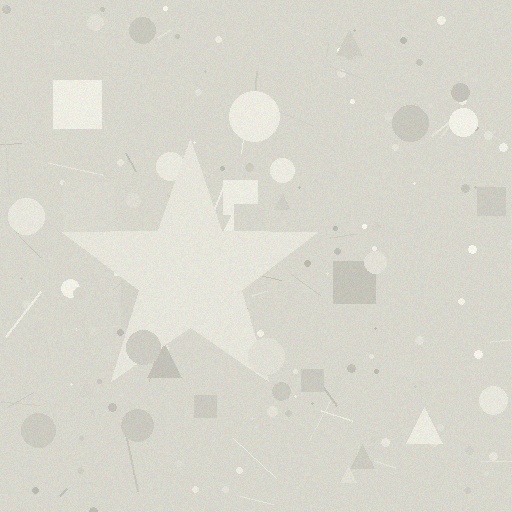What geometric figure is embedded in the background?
A star is embedded in the background.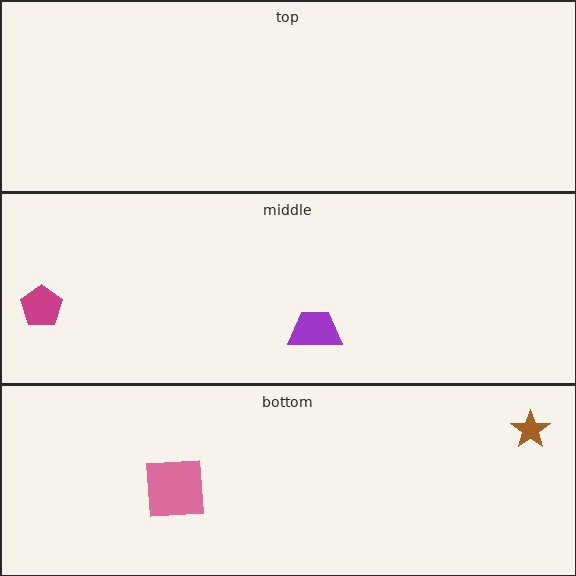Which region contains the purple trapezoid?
The middle region.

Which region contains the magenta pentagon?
The middle region.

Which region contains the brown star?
The bottom region.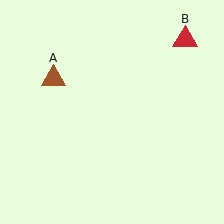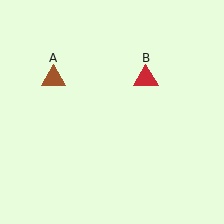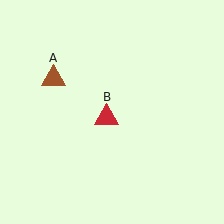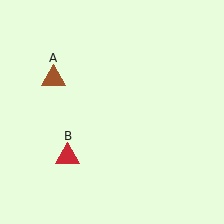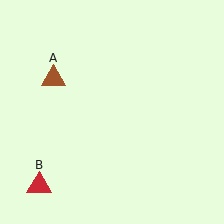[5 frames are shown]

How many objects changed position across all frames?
1 object changed position: red triangle (object B).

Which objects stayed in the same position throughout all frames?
Brown triangle (object A) remained stationary.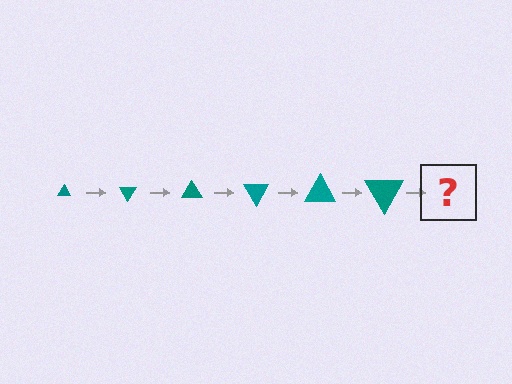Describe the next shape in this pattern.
It should be a triangle, larger than the previous one and rotated 360 degrees from the start.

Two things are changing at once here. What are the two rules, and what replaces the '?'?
The two rules are that the triangle grows larger each step and it rotates 60 degrees each step. The '?' should be a triangle, larger than the previous one and rotated 360 degrees from the start.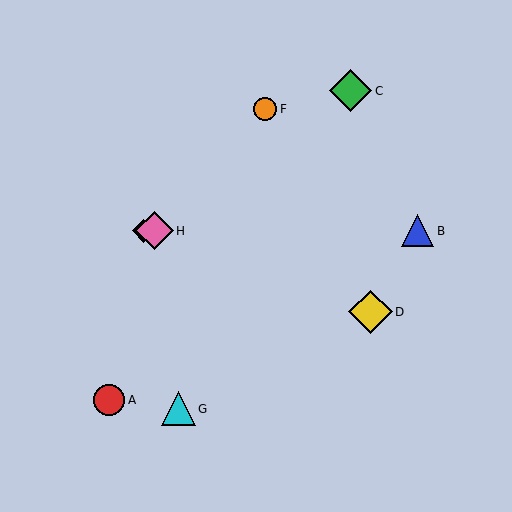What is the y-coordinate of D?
Object D is at y≈312.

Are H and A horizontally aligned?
No, H is at y≈231 and A is at y≈400.